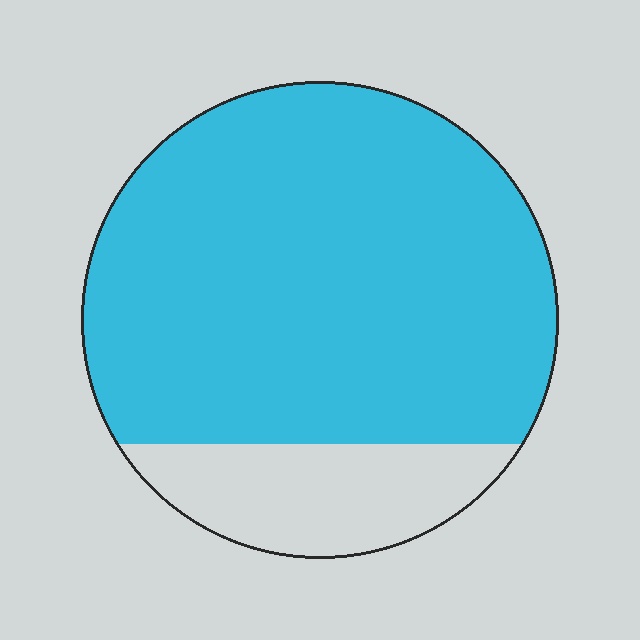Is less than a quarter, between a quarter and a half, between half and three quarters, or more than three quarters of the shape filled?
More than three quarters.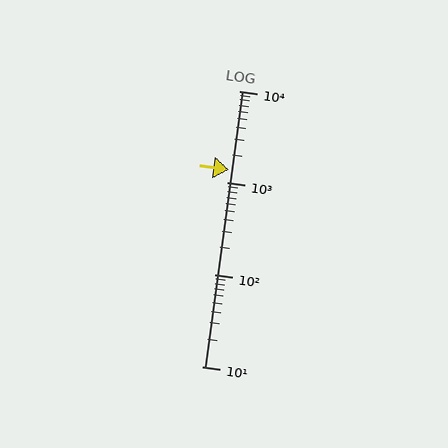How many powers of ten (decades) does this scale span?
The scale spans 3 decades, from 10 to 10000.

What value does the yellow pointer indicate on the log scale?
The pointer indicates approximately 1400.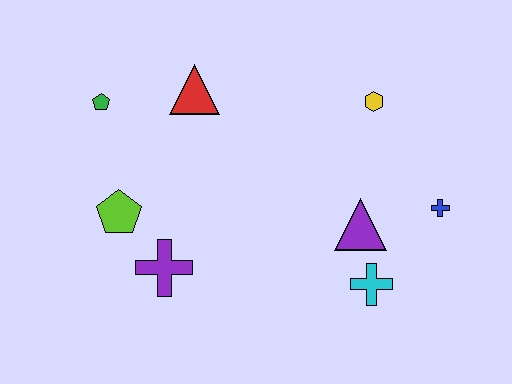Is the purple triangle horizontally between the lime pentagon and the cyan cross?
Yes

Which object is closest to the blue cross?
The purple triangle is closest to the blue cross.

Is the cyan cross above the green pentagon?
No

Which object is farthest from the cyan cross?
The green pentagon is farthest from the cyan cross.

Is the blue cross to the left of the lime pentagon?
No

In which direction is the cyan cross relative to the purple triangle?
The cyan cross is below the purple triangle.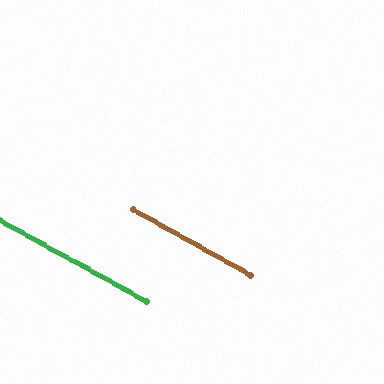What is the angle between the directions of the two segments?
Approximately 0 degrees.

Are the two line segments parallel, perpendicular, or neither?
Parallel — their directions differ by only 0.5°.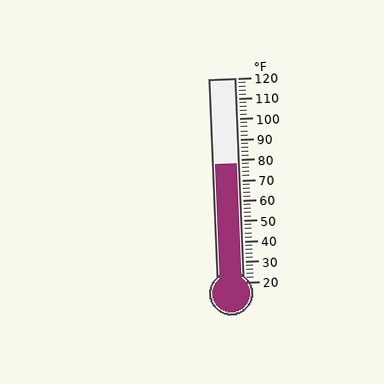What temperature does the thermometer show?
The thermometer shows approximately 78°F.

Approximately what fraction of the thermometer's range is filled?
The thermometer is filled to approximately 60% of its range.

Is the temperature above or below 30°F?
The temperature is above 30°F.